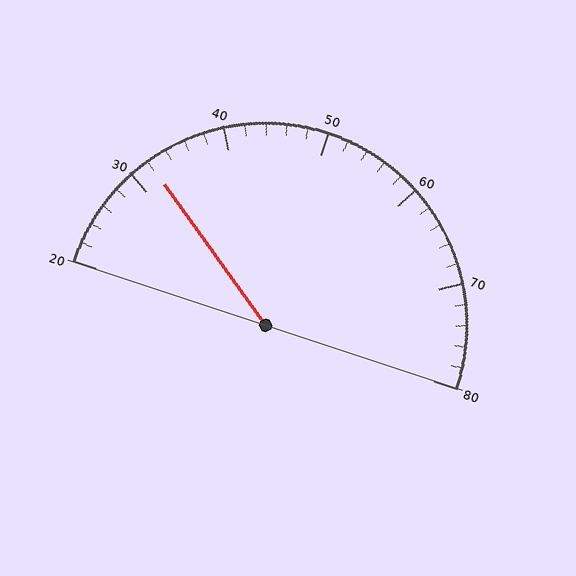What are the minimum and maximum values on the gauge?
The gauge ranges from 20 to 80.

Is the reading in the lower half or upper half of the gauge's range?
The reading is in the lower half of the range (20 to 80).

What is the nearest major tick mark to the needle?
The nearest major tick mark is 30.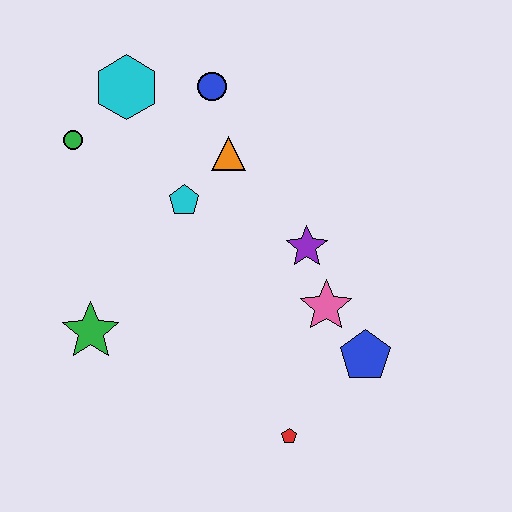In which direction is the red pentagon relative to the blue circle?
The red pentagon is below the blue circle.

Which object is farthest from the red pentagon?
The cyan hexagon is farthest from the red pentagon.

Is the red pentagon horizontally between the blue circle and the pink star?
Yes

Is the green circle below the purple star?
No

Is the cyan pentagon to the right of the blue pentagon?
No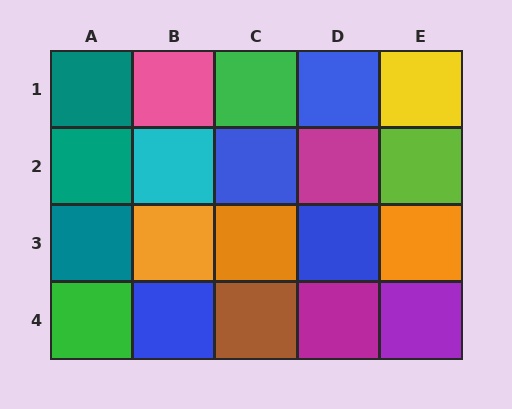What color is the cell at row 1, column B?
Pink.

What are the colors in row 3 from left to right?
Teal, orange, orange, blue, orange.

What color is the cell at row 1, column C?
Green.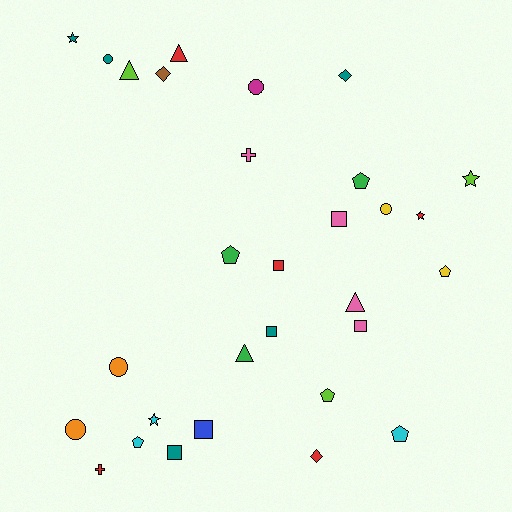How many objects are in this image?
There are 30 objects.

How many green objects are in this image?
There are 3 green objects.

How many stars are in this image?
There are 4 stars.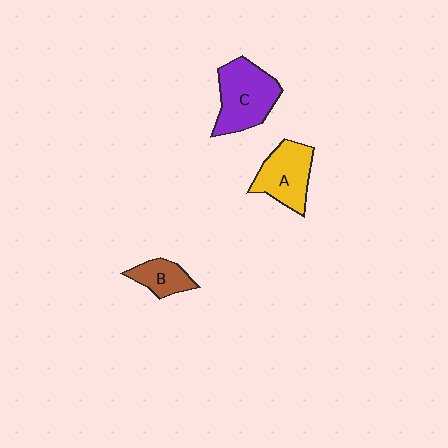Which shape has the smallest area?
Shape B (brown).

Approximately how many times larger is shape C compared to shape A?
Approximately 1.2 times.